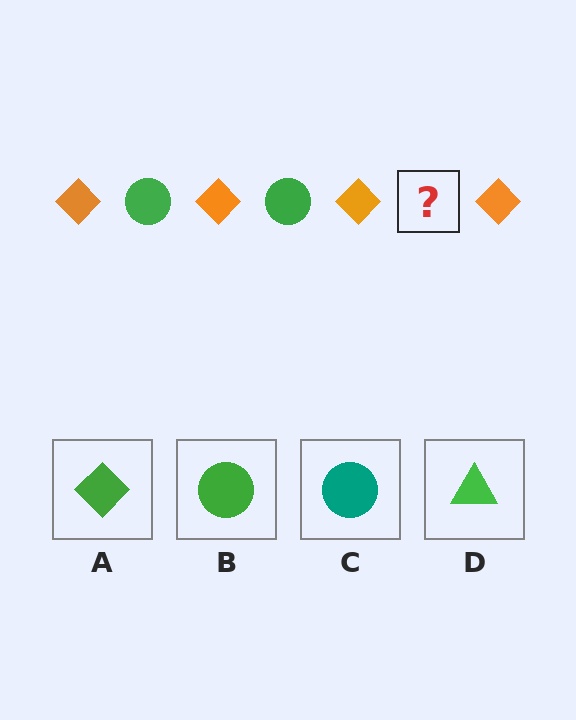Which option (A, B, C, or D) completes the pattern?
B.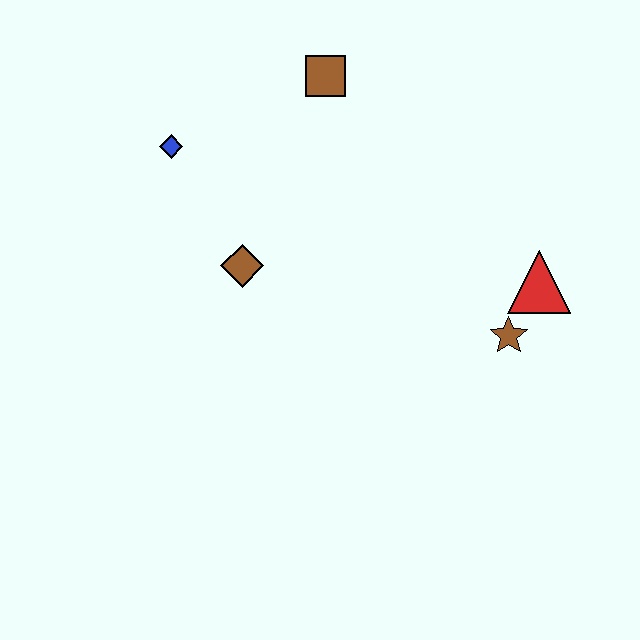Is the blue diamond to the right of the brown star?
No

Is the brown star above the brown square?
No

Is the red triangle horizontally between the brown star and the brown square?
No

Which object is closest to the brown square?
The blue diamond is closest to the brown square.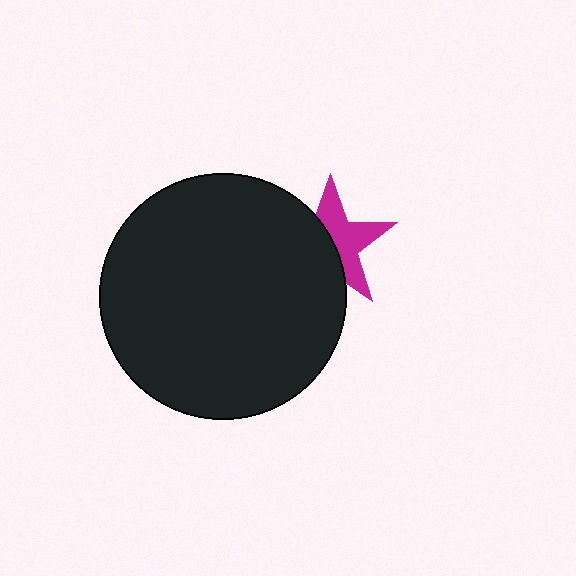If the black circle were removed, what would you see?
You would see the complete magenta star.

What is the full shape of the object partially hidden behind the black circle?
The partially hidden object is a magenta star.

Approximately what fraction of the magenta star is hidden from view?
Roughly 49% of the magenta star is hidden behind the black circle.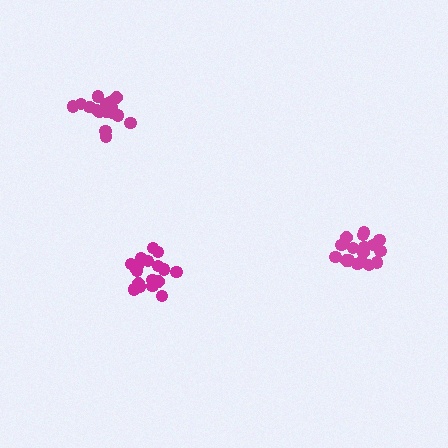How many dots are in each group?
Group 1: 17 dots, Group 2: 17 dots, Group 3: 18 dots (52 total).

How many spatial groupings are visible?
There are 3 spatial groupings.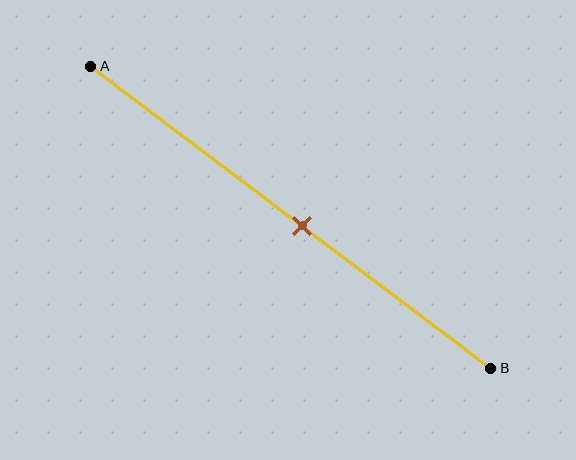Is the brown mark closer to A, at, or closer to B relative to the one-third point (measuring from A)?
The brown mark is closer to point B than the one-third point of segment AB.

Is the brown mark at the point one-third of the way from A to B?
No, the mark is at about 55% from A, not at the 33% one-third point.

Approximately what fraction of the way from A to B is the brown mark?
The brown mark is approximately 55% of the way from A to B.